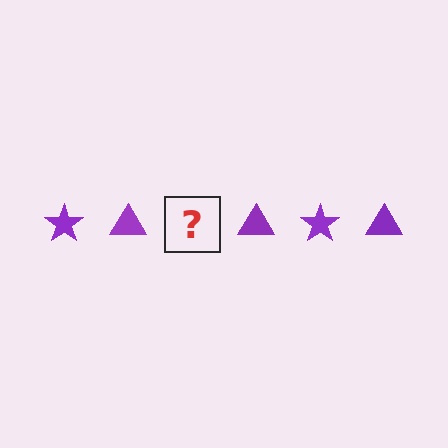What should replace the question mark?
The question mark should be replaced with a purple star.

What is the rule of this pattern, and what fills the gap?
The rule is that the pattern cycles through star, triangle shapes in purple. The gap should be filled with a purple star.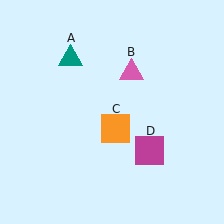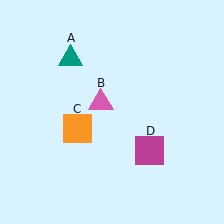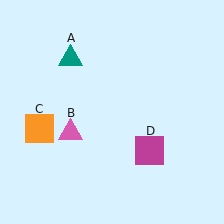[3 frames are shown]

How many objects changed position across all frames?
2 objects changed position: pink triangle (object B), orange square (object C).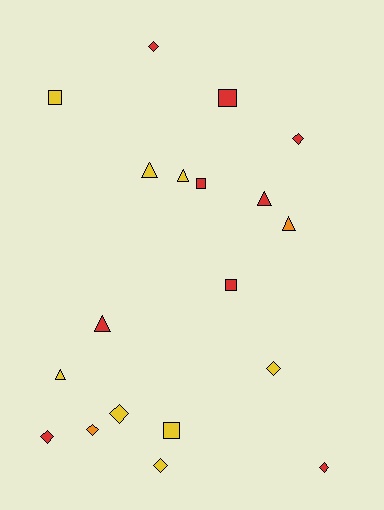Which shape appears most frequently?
Diamond, with 8 objects.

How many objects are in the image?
There are 19 objects.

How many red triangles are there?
There are 2 red triangles.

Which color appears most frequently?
Red, with 9 objects.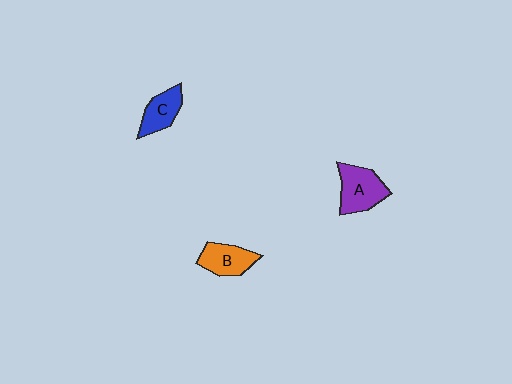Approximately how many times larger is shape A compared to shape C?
Approximately 1.4 times.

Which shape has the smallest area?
Shape C (blue).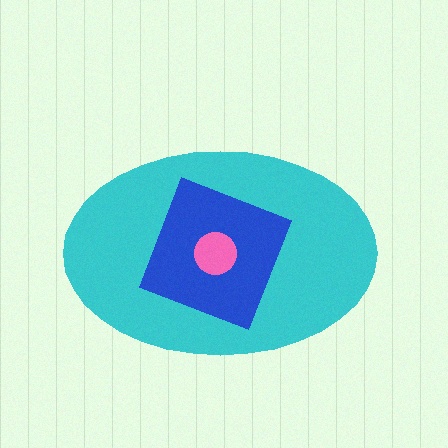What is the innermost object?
The pink circle.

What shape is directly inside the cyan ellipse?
The blue diamond.